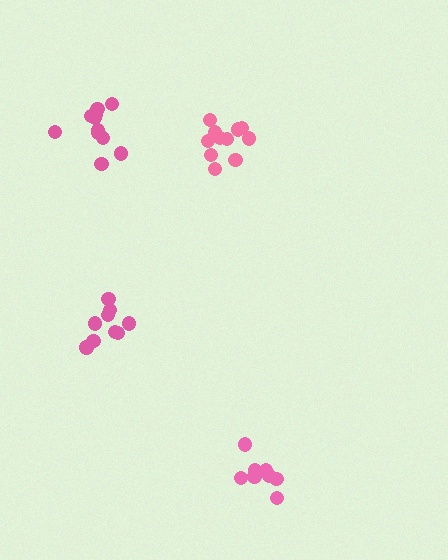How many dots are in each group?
Group 1: 9 dots, Group 2: 11 dots, Group 3: 11 dots, Group 4: 8 dots (39 total).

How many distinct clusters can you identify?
There are 4 distinct clusters.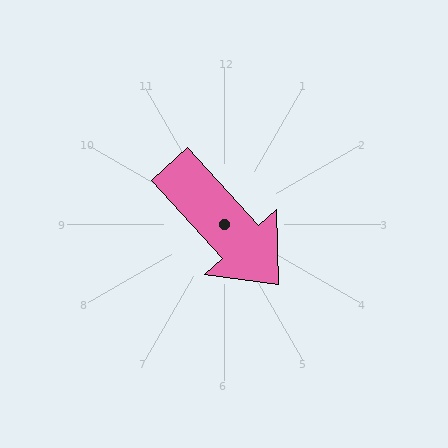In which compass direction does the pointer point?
Southeast.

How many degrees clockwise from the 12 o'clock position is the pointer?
Approximately 138 degrees.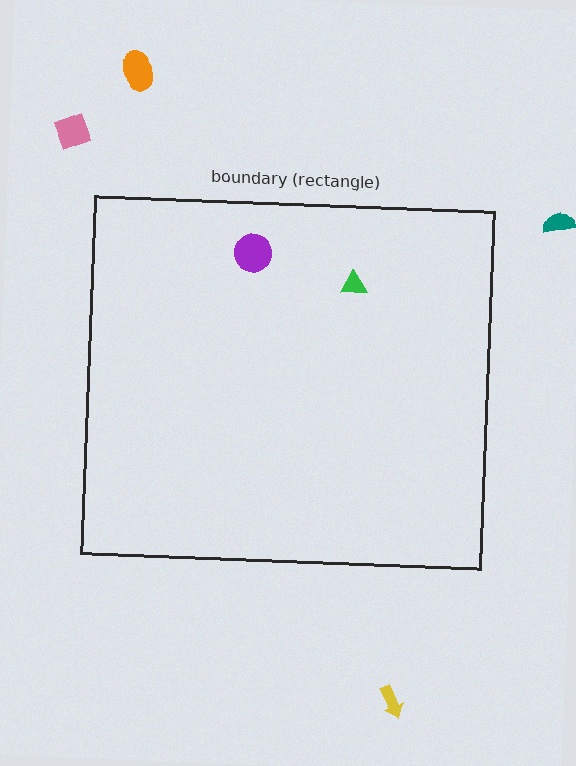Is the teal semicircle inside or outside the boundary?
Outside.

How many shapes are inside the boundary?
2 inside, 4 outside.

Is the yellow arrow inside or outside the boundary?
Outside.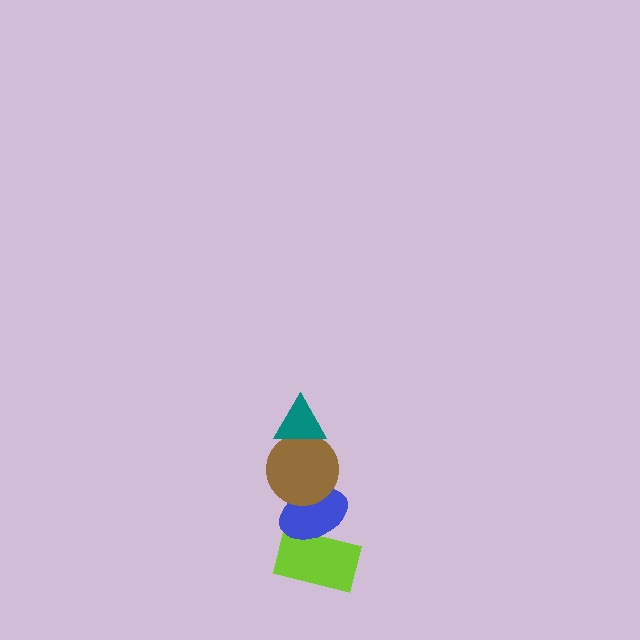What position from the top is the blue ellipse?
The blue ellipse is 3rd from the top.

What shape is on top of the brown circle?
The teal triangle is on top of the brown circle.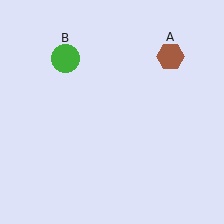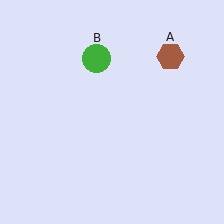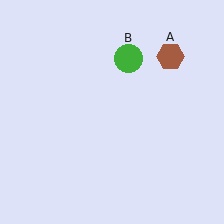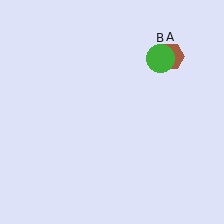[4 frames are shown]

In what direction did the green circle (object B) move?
The green circle (object B) moved right.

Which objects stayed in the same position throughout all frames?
Brown hexagon (object A) remained stationary.